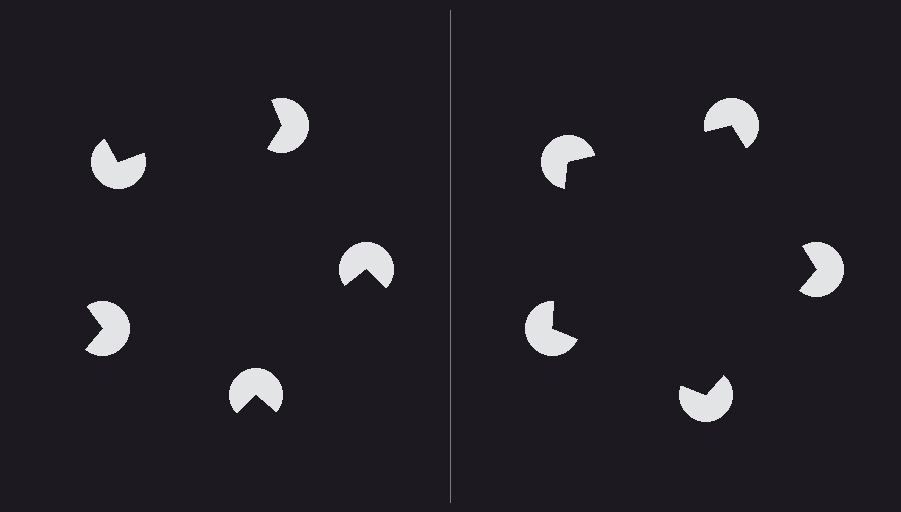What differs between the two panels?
The pac-man discs are positioned identically on both sides; only the wedge orientations differ. On the right they align to a pentagon; on the left they are misaligned.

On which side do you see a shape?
An illusory pentagon appears on the right side. On the left side the wedge cuts are rotated, so no coherent shape forms.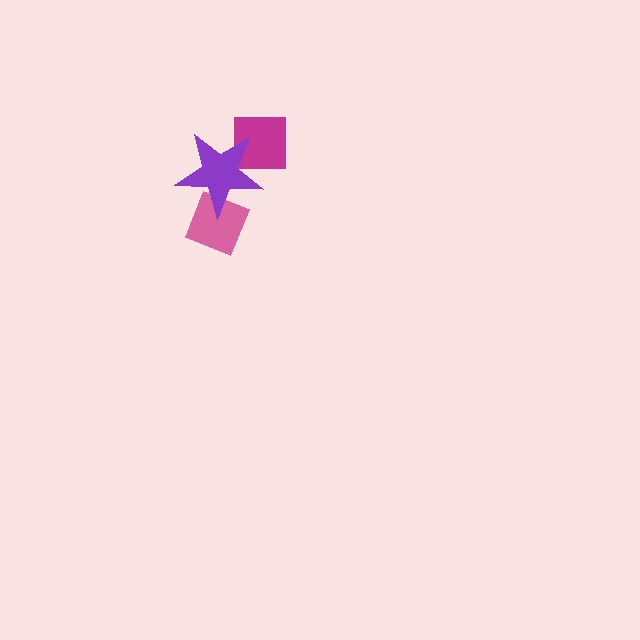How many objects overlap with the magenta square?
1 object overlaps with the magenta square.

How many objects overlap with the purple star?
2 objects overlap with the purple star.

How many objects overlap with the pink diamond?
1 object overlaps with the pink diamond.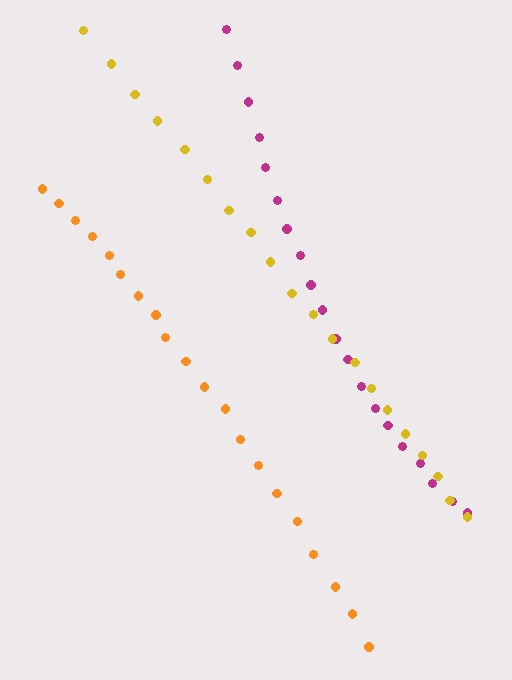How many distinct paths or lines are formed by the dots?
There are 3 distinct paths.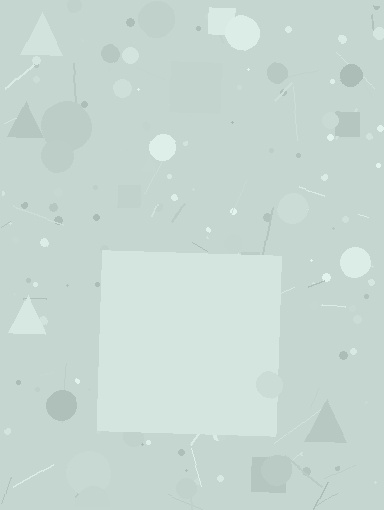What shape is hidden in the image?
A square is hidden in the image.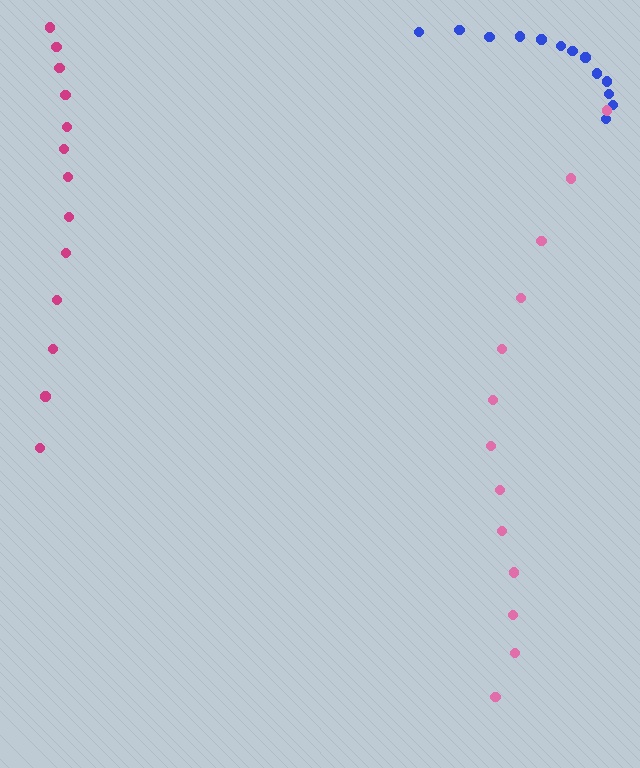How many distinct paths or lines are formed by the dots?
There are 3 distinct paths.